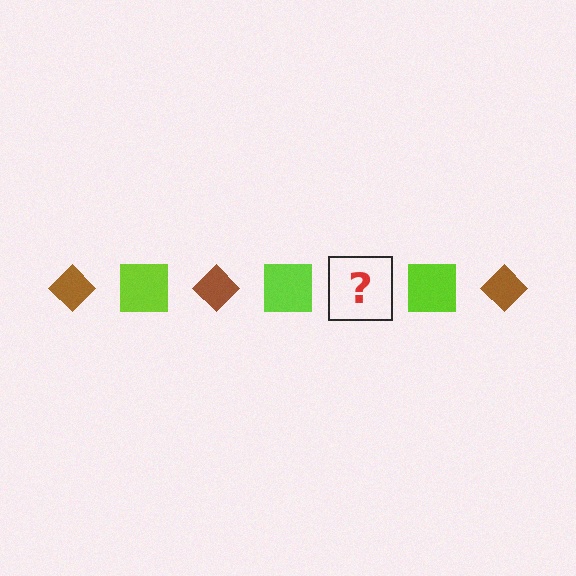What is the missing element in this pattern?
The missing element is a brown diamond.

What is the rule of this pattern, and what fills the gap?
The rule is that the pattern alternates between brown diamond and lime square. The gap should be filled with a brown diamond.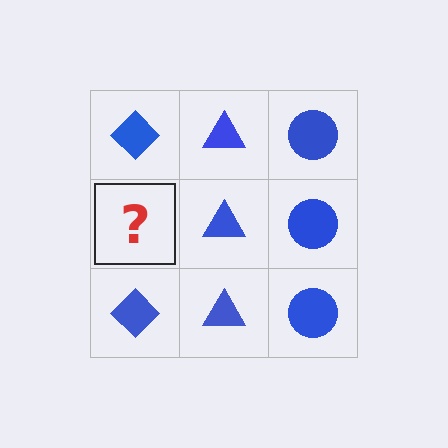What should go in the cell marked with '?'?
The missing cell should contain a blue diamond.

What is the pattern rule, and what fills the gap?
The rule is that each column has a consistent shape. The gap should be filled with a blue diamond.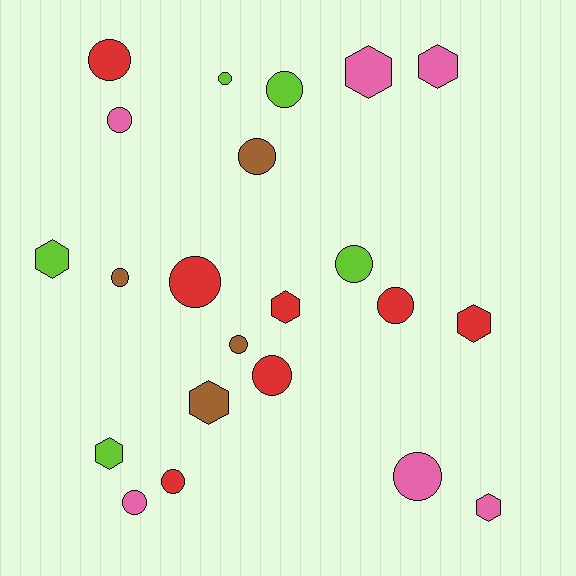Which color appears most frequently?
Red, with 7 objects.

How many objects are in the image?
There are 22 objects.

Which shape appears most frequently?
Circle, with 14 objects.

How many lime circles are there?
There are 3 lime circles.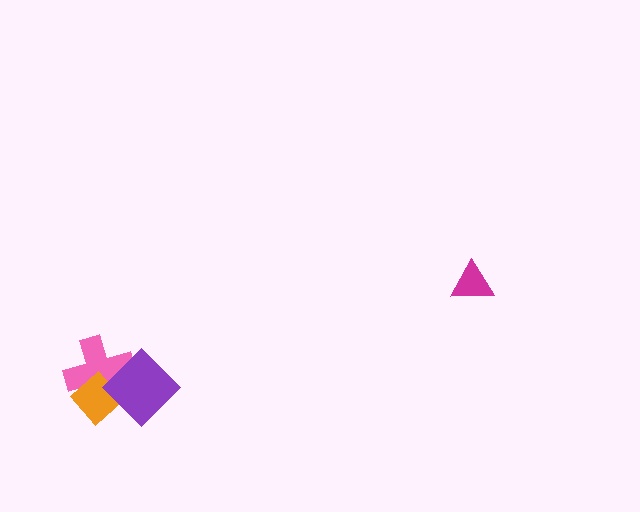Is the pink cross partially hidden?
Yes, it is partially covered by another shape.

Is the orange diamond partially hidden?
Yes, it is partially covered by another shape.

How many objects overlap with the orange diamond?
2 objects overlap with the orange diamond.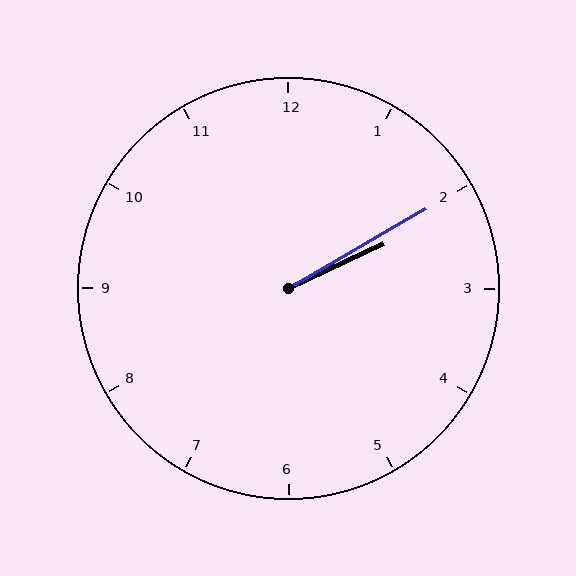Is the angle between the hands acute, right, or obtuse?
It is acute.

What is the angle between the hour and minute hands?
Approximately 5 degrees.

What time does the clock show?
2:10.